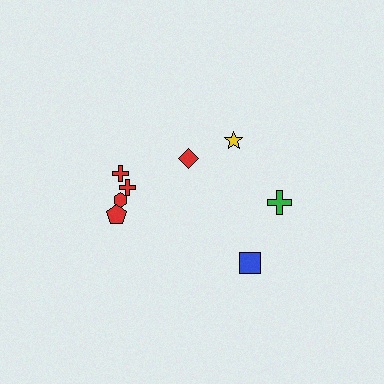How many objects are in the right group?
There are 3 objects.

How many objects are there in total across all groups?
There are 8 objects.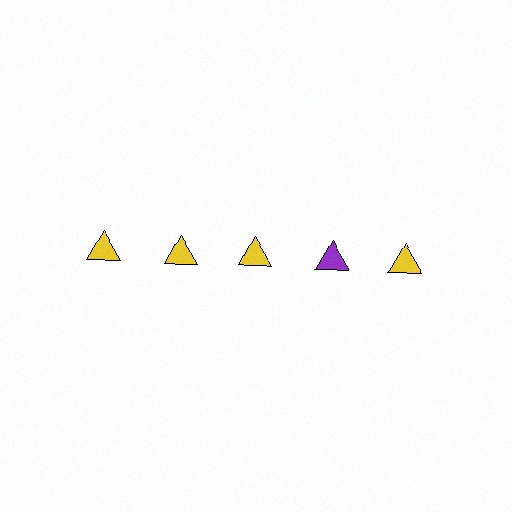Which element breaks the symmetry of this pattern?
The purple triangle in the top row, second from right column breaks the symmetry. All other shapes are yellow triangles.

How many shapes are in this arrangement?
There are 5 shapes arranged in a grid pattern.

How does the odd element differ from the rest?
It has a different color: purple instead of yellow.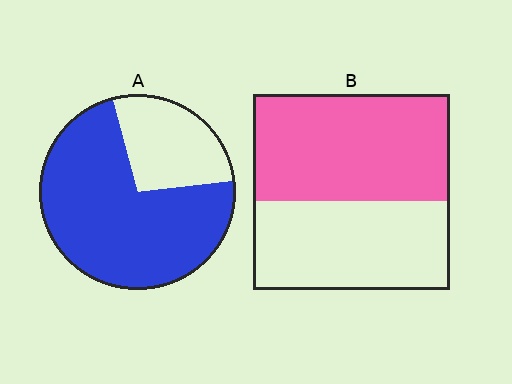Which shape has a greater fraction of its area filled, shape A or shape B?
Shape A.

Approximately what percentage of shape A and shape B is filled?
A is approximately 75% and B is approximately 55%.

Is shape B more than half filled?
Yes.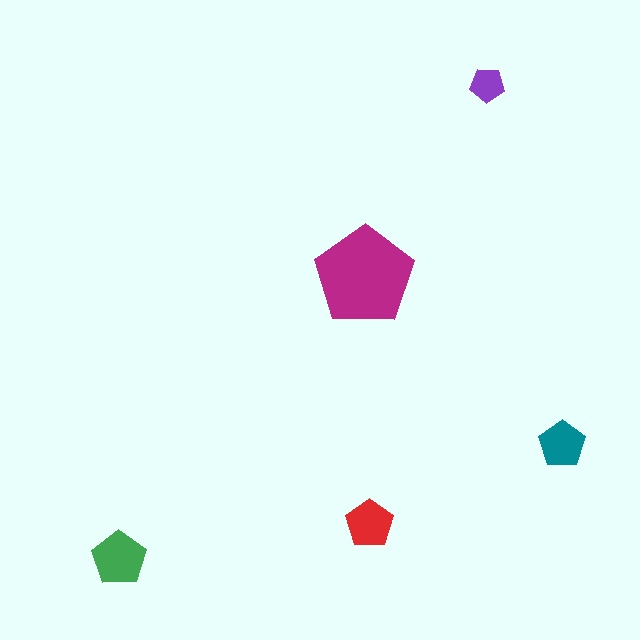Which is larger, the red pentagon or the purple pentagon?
The red one.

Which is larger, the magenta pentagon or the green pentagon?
The magenta one.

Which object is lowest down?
The green pentagon is bottommost.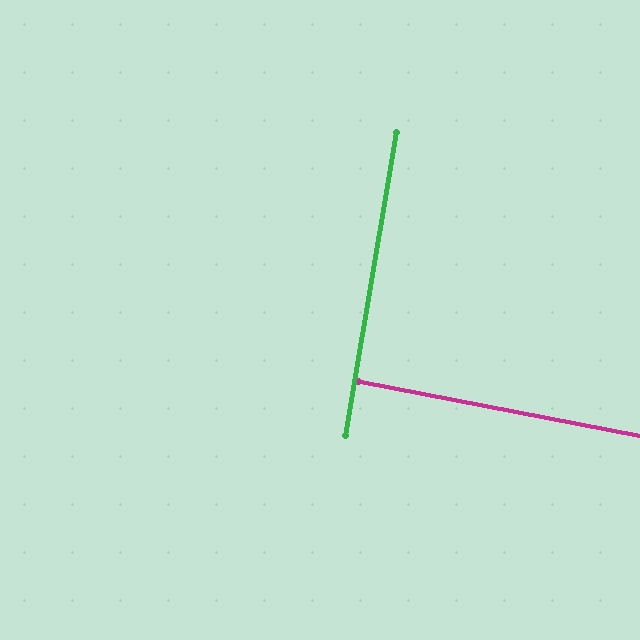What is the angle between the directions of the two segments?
Approximately 89 degrees.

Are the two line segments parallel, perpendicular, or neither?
Perpendicular — they meet at approximately 89°.